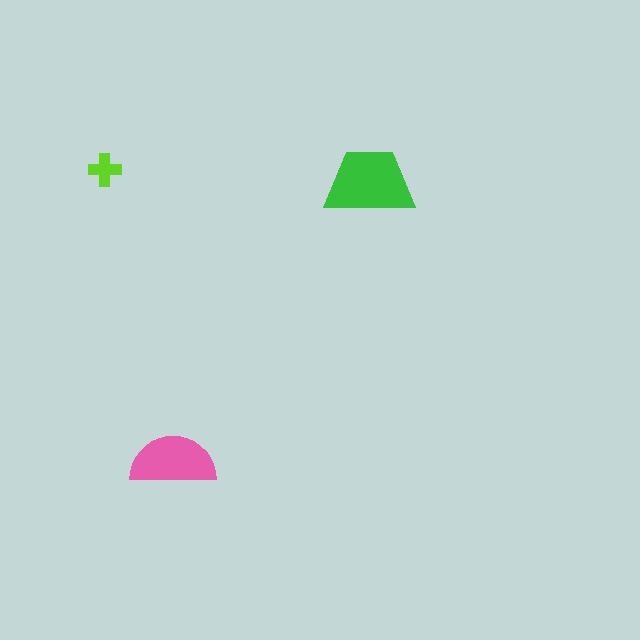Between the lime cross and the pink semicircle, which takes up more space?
The pink semicircle.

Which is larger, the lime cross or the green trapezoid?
The green trapezoid.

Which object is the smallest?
The lime cross.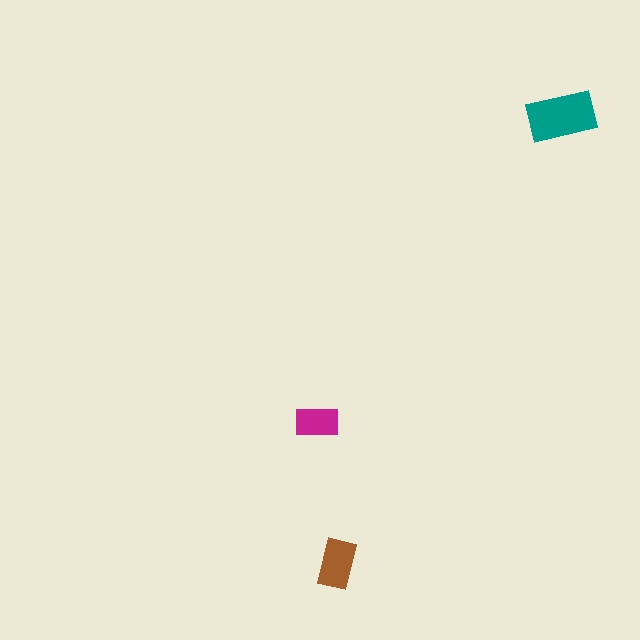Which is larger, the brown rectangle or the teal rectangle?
The teal one.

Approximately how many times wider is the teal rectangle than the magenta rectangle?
About 1.5 times wider.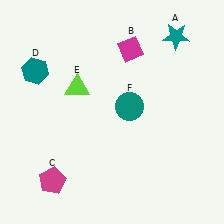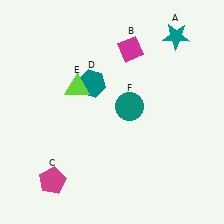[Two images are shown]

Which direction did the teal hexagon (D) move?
The teal hexagon (D) moved right.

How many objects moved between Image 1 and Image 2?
1 object moved between the two images.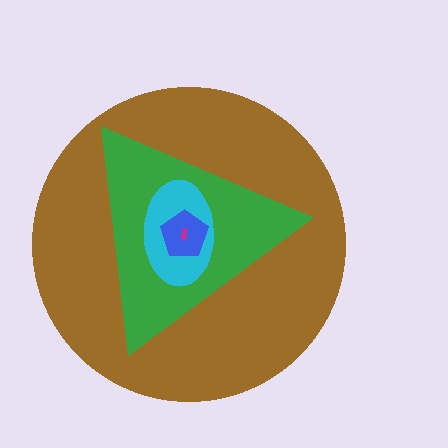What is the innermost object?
The magenta arrow.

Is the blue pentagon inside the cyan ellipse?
Yes.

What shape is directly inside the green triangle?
The cyan ellipse.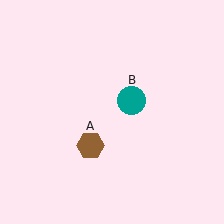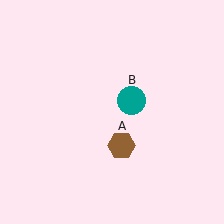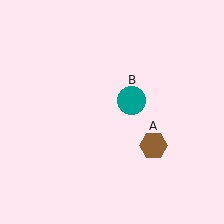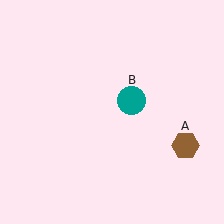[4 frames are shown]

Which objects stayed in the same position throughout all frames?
Teal circle (object B) remained stationary.